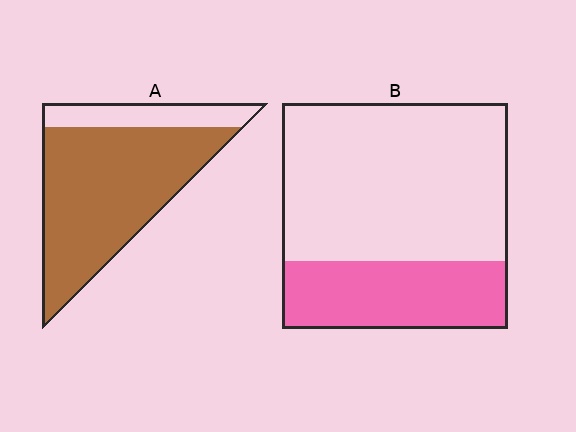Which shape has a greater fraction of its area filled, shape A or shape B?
Shape A.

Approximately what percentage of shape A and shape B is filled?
A is approximately 80% and B is approximately 30%.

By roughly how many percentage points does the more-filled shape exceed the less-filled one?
By roughly 50 percentage points (A over B).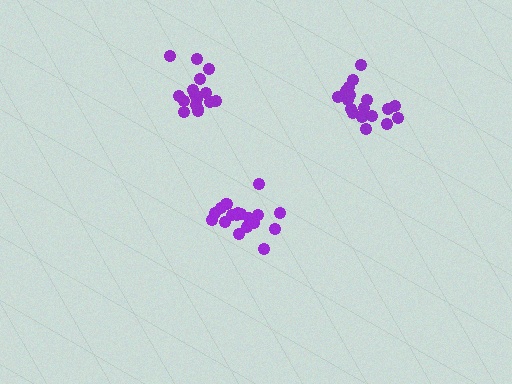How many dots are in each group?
Group 1: 18 dots, Group 2: 18 dots, Group 3: 17 dots (53 total).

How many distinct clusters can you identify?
There are 3 distinct clusters.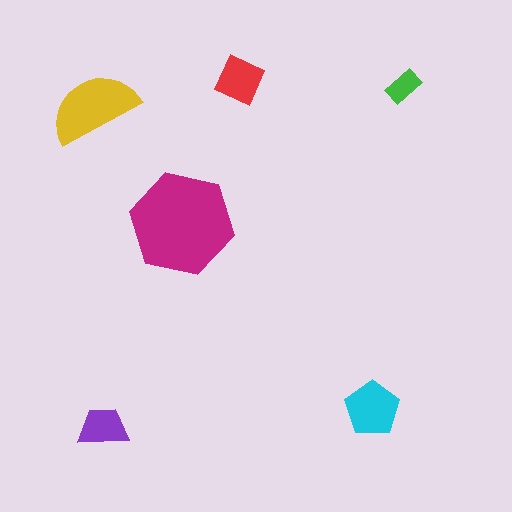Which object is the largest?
The magenta hexagon.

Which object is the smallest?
The green rectangle.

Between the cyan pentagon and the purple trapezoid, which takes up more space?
The cyan pentagon.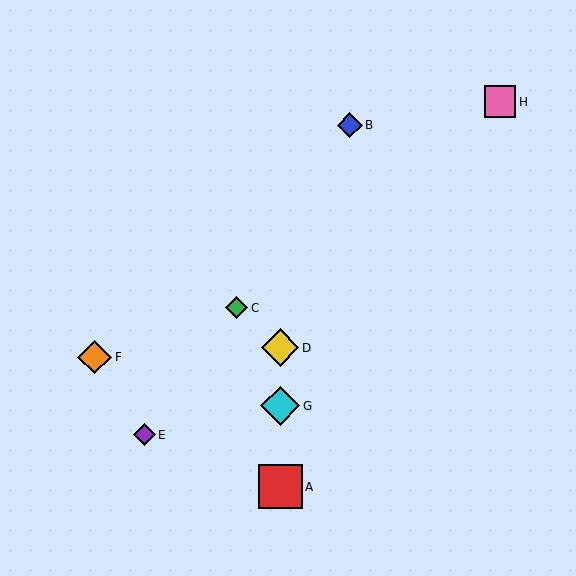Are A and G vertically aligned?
Yes, both are at x≈280.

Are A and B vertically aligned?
No, A is at x≈280 and B is at x≈350.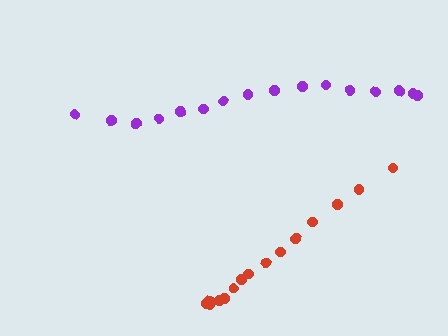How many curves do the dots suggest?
There are 2 distinct paths.